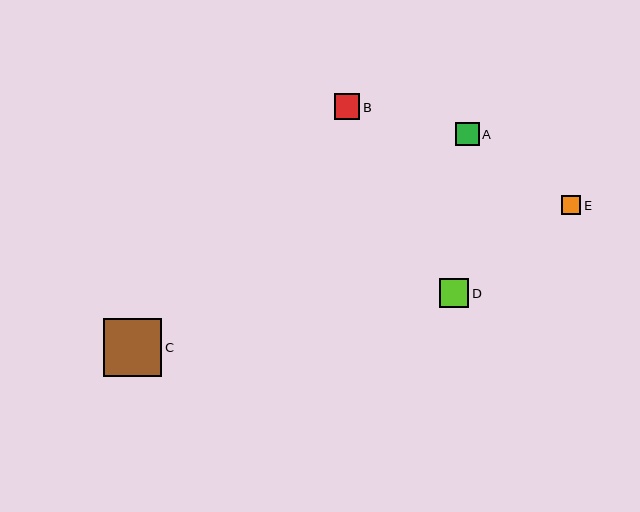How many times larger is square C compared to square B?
Square C is approximately 2.3 times the size of square B.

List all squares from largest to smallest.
From largest to smallest: C, D, B, A, E.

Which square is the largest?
Square C is the largest with a size of approximately 58 pixels.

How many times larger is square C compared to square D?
Square C is approximately 2.0 times the size of square D.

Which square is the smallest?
Square E is the smallest with a size of approximately 19 pixels.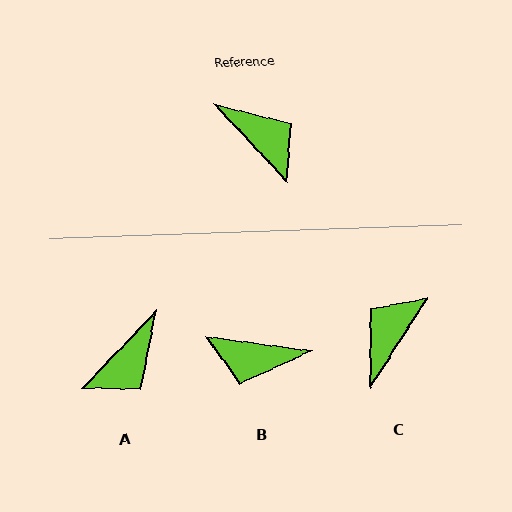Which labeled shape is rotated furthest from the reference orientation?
B, about 141 degrees away.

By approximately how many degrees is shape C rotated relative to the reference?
Approximately 104 degrees counter-clockwise.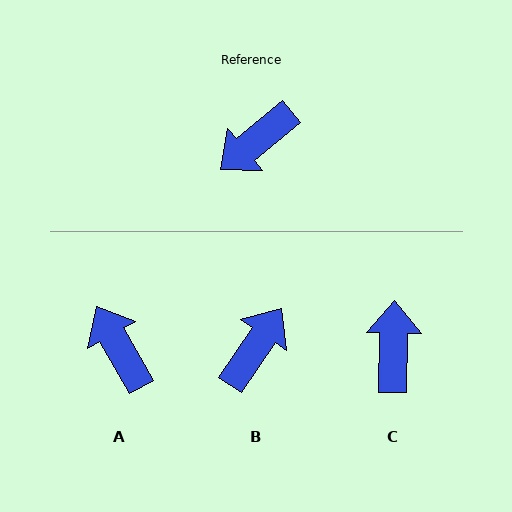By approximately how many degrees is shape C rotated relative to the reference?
Approximately 131 degrees clockwise.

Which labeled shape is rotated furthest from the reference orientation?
B, about 164 degrees away.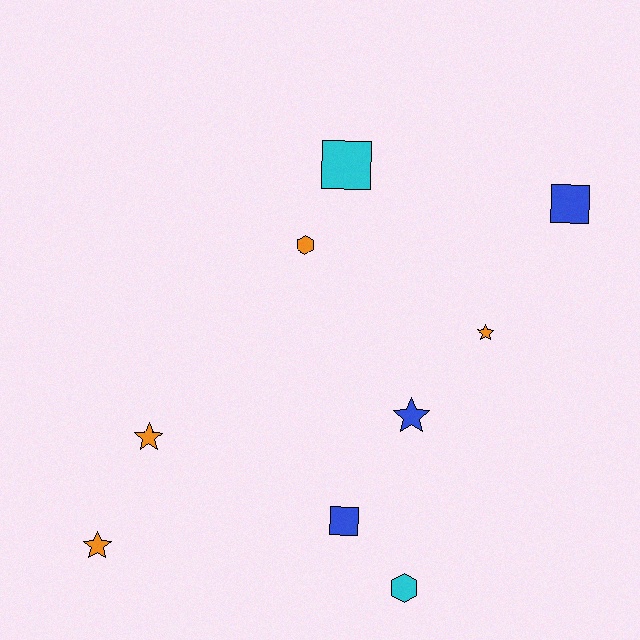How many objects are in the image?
There are 9 objects.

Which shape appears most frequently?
Star, with 4 objects.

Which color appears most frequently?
Orange, with 4 objects.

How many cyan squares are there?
There is 1 cyan square.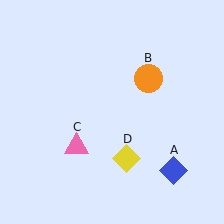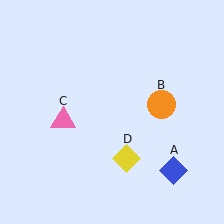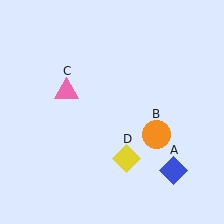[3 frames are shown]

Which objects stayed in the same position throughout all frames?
Blue diamond (object A) and yellow diamond (object D) remained stationary.